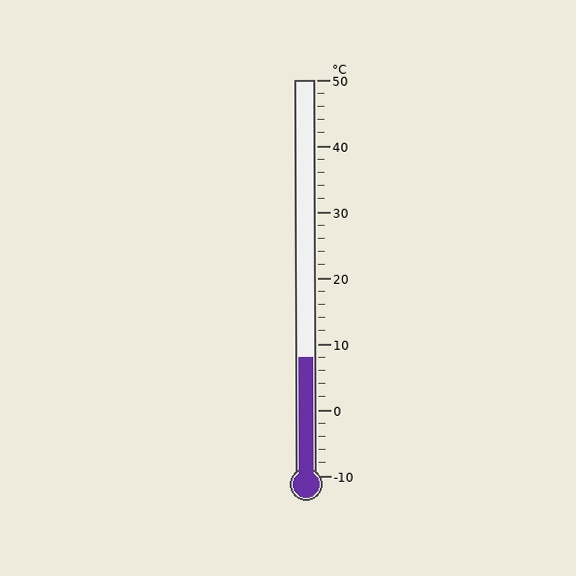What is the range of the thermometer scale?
The thermometer scale ranges from -10°C to 50°C.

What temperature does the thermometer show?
The thermometer shows approximately 8°C.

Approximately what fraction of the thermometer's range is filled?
The thermometer is filled to approximately 30% of its range.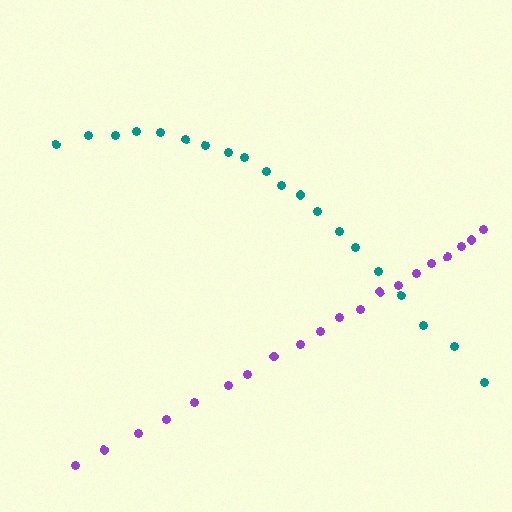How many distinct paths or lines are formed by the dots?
There are 2 distinct paths.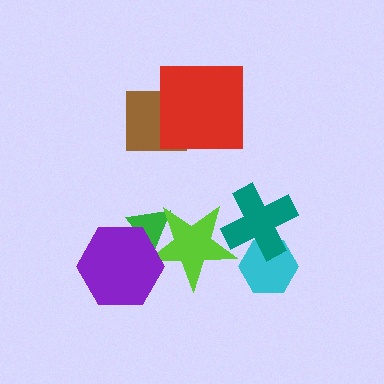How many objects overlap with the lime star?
3 objects overlap with the lime star.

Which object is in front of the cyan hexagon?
The teal cross is in front of the cyan hexagon.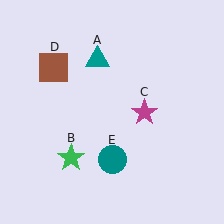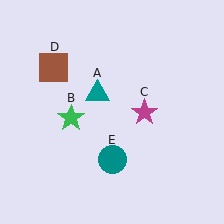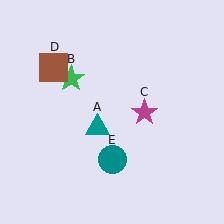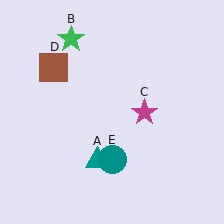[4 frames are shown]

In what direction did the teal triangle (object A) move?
The teal triangle (object A) moved down.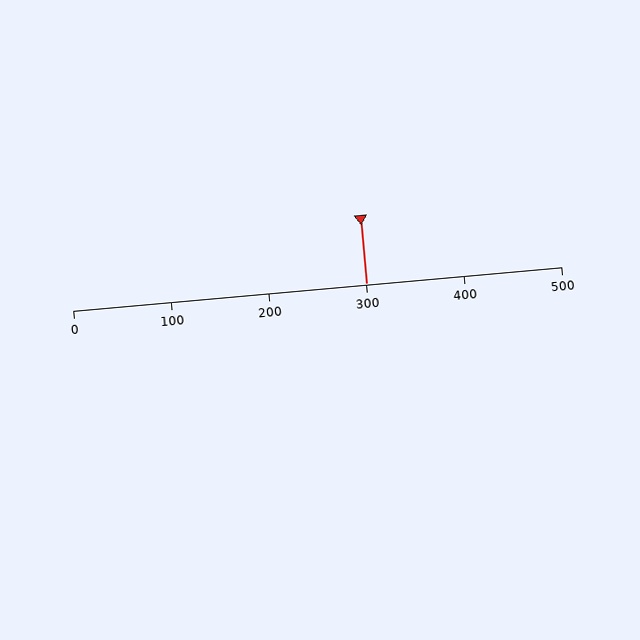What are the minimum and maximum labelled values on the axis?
The axis runs from 0 to 500.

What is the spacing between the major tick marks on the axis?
The major ticks are spaced 100 apart.